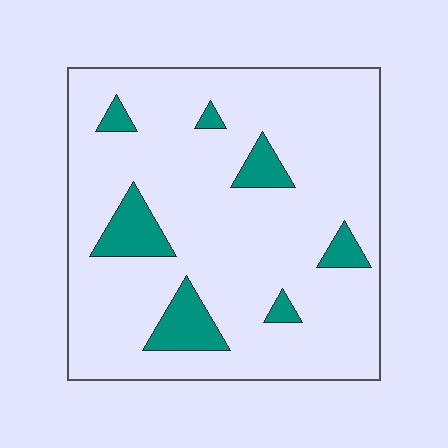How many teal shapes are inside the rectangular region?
7.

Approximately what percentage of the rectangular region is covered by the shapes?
Approximately 10%.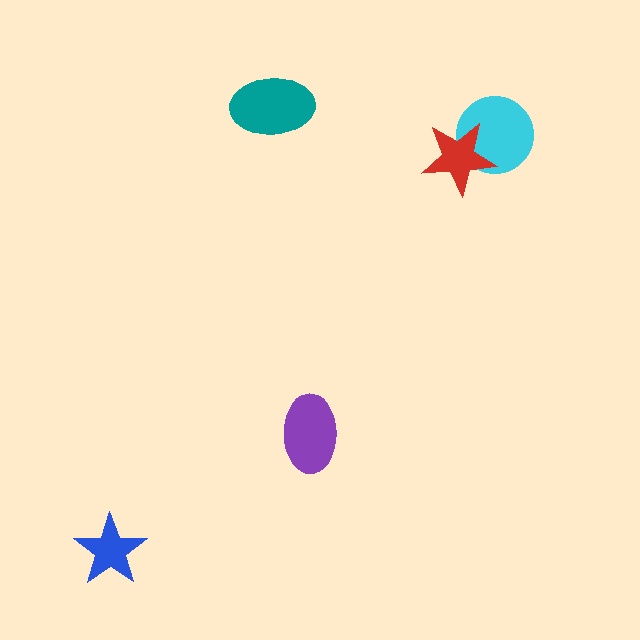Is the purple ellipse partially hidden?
No, no other shape covers it.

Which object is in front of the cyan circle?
The red star is in front of the cyan circle.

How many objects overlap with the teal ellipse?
0 objects overlap with the teal ellipse.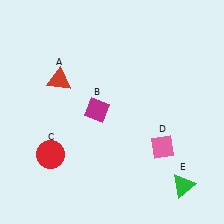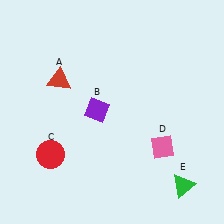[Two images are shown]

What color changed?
The diamond (B) changed from magenta in Image 1 to purple in Image 2.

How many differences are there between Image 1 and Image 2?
There is 1 difference between the two images.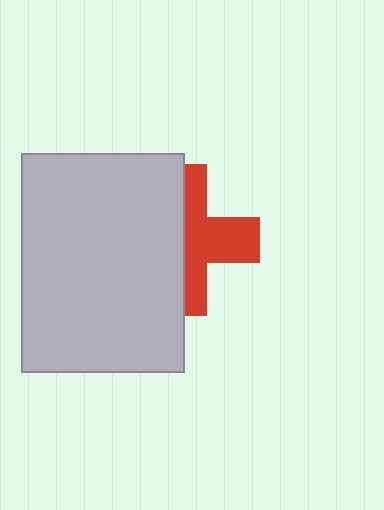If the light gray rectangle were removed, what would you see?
You would see the complete red cross.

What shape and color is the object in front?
The object in front is a light gray rectangle.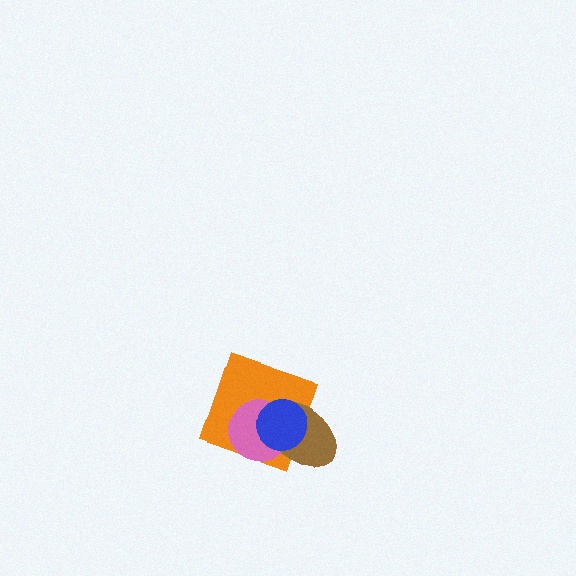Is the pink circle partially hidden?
Yes, it is partially covered by another shape.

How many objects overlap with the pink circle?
3 objects overlap with the pink circle.